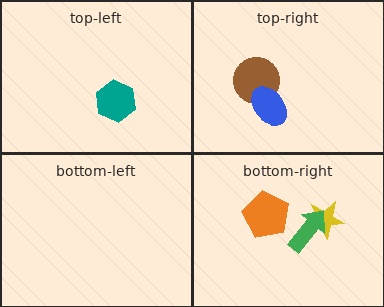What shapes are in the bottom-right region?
The orange pentagon, the yellow star, the green arrow.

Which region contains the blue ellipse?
The top-right region.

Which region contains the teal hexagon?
The top-left region.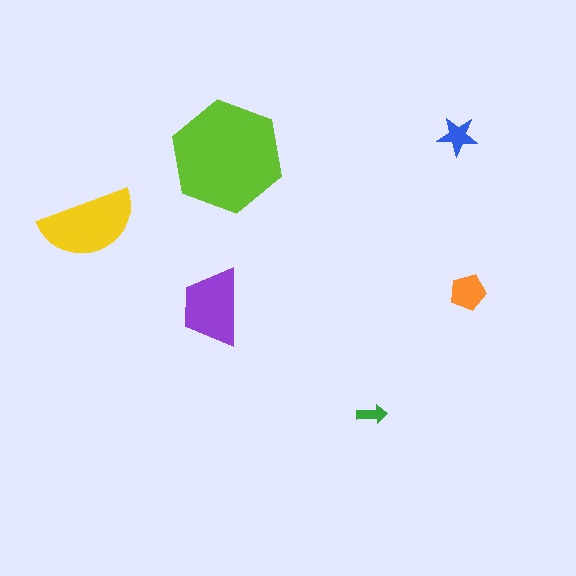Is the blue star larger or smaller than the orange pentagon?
Smaller.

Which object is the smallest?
The green arrow.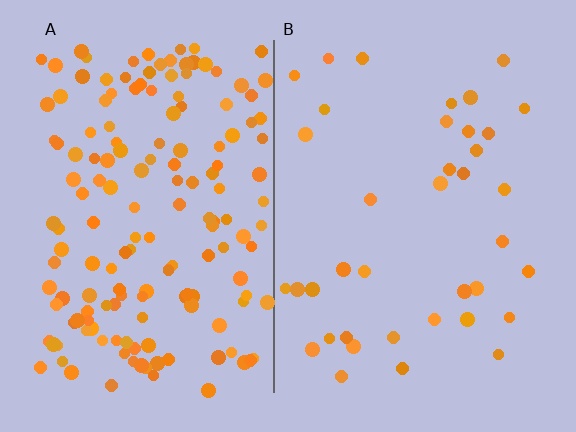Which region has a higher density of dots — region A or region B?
A (the left).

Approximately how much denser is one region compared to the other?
Approximately 4.2× — region A over region B.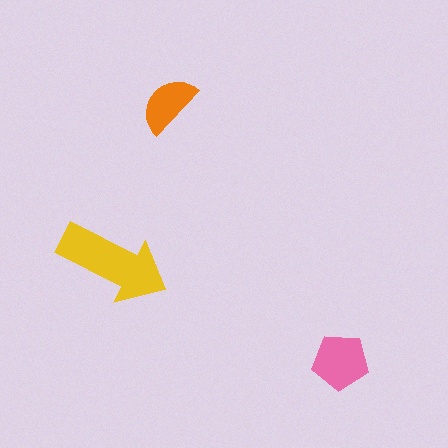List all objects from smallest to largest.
The orange semicircle, the pink pentagon, the yellow arrow.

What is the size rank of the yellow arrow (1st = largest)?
1st.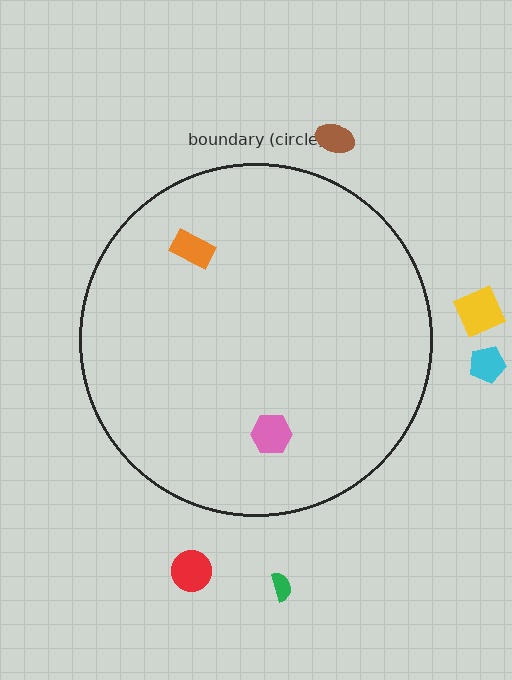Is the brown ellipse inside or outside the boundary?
Outside.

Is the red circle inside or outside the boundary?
Outside.